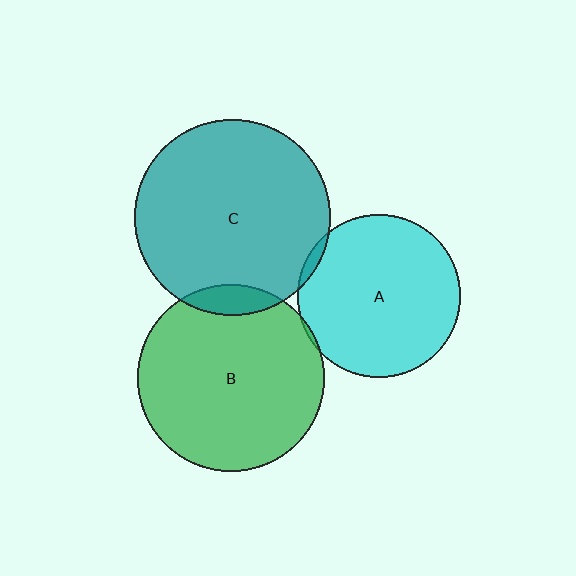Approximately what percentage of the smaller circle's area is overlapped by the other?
Approximately 10%.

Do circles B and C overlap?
Yes.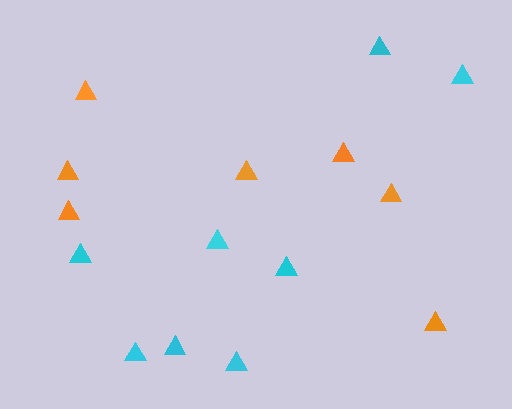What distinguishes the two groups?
There are 2 groups: one group of cyan triangles (8) and one group of orange triangles (7).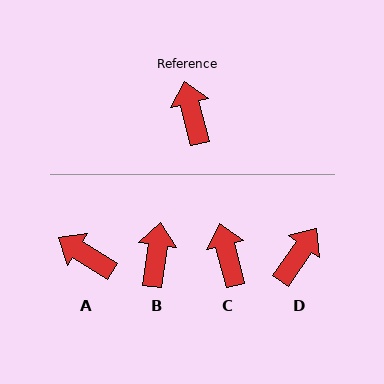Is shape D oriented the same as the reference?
No, it is off by about 49 degrees.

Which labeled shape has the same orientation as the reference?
C.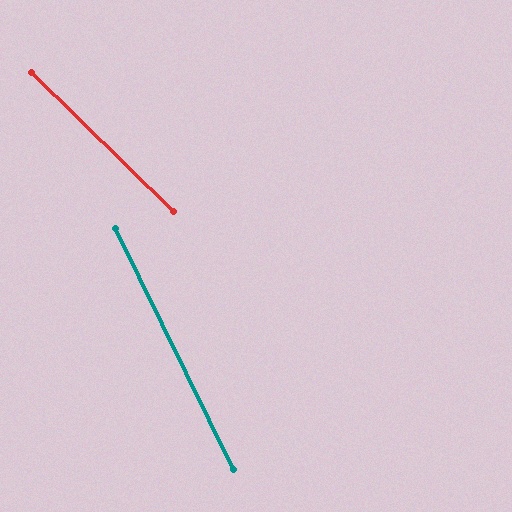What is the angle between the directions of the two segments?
Approximately 19 degrees.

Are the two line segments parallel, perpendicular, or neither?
Neither parallel nor perpendicular — they differ by about 19°.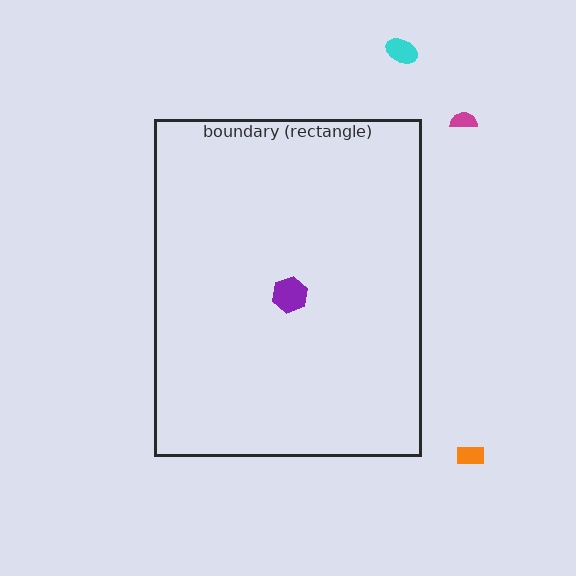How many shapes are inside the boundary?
1 inside, 3 outside.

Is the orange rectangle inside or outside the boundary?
Outside.